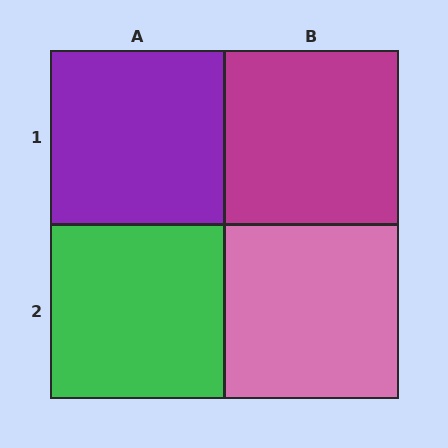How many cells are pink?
1 cell is pink.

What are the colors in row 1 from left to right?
Purple, magenta.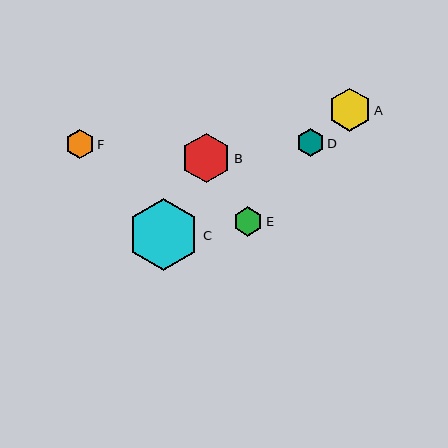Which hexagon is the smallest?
Hexagon D is the smallest with a size of approximately 28 pixels.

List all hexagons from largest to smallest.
From largest to smallest: C, B, A, E, F, D.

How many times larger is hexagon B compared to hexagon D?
Hexagon B is approximately 1.8 times the size of hexagon D.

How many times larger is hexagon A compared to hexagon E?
Hexagon A is approximately 1.5 times the size of hexagon E.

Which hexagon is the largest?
Hexagon C is the largest with a size of approximately 72 pixels.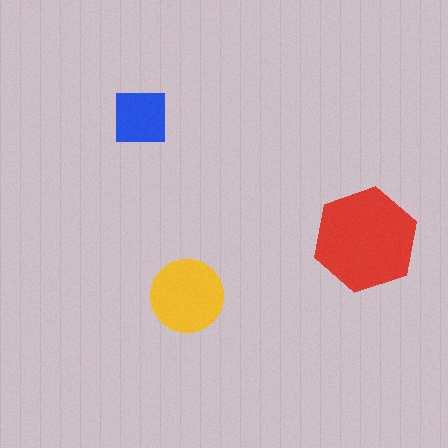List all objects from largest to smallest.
The red hexagon, the yellow circle, the blue square.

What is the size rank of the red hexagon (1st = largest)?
1st.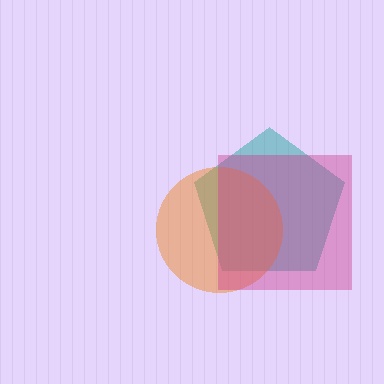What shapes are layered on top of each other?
The layered shapes are: a teal pentagon, an orange circle, a magenta square.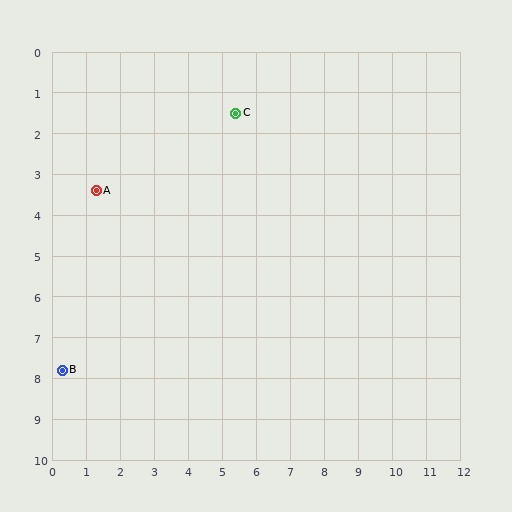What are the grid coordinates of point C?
Point C is at approximately (5.4, 1.5).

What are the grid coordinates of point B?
Point B is at approximately (0.3, 7.8).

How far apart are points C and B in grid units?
Points C and B are about 8.1 grid units apart.